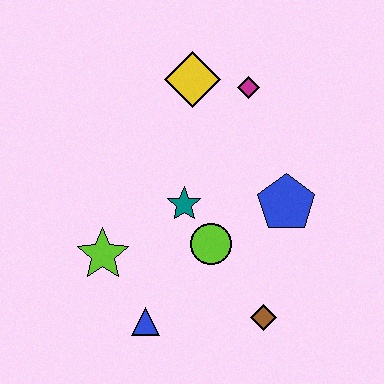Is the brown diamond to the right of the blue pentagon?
No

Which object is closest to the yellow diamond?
The magenta diamond is closest to the yellow diamond.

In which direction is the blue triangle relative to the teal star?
The blue triangle is below the teal star.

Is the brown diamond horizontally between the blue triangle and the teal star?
No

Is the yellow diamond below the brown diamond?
No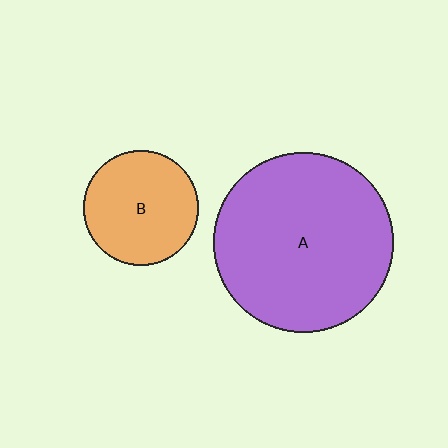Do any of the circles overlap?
No, none of the circles overlap.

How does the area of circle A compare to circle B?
Approximately 2.5 times.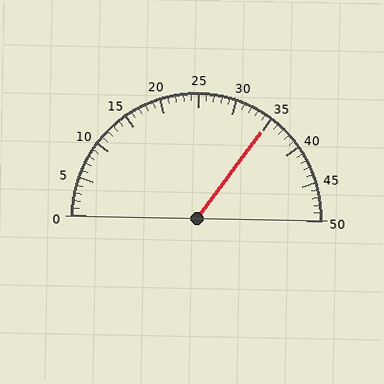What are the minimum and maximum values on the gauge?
The gauge ranges from 0 to 50.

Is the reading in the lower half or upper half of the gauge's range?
The reading is in the upper half of the range (0 to 50).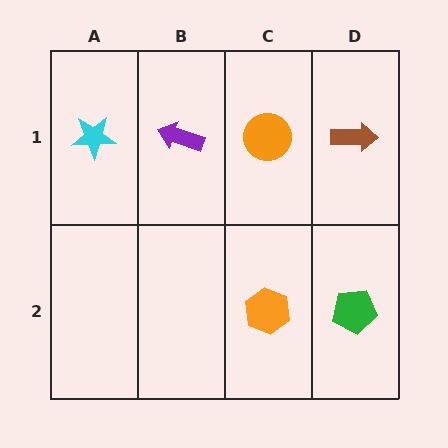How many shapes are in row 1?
4 shapes.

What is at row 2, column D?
A green pentagon.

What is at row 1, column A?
A cyan star.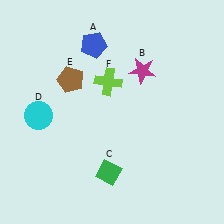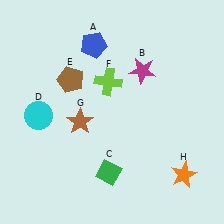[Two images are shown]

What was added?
A brown star (G), an orange star (H) were added in Image 2.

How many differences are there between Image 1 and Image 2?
There are 2 differences between the two images.